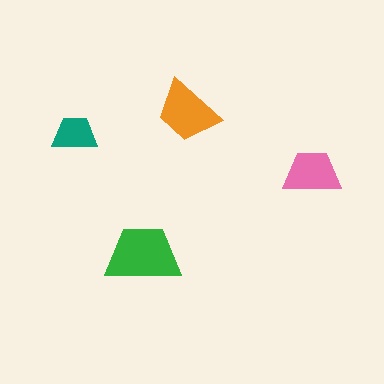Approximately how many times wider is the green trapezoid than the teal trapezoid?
About 1.5 times wider.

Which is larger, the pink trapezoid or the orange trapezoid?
The orange one.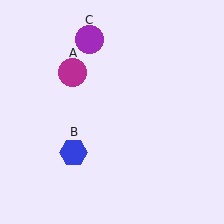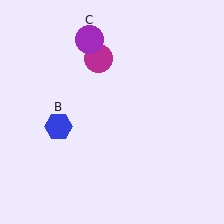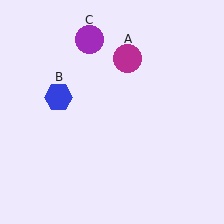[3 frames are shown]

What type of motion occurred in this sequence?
The magenta circle (object A), blue hexagon (object B) rotated clockwise around the center of the scene.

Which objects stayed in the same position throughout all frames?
Purple circle (object C) remained stationary.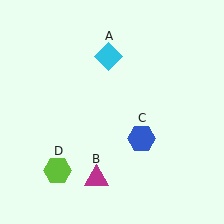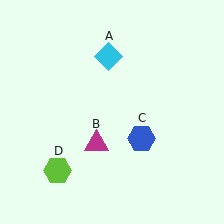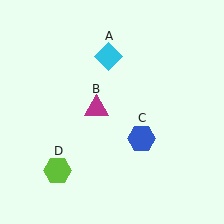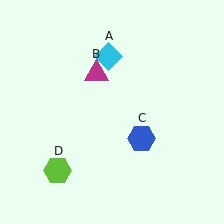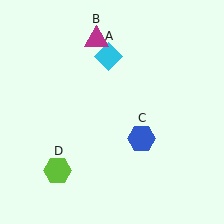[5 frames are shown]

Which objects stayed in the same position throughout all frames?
Cyan diamond (object A) and blue hexagon (object C) and lime hexagon (object D) remained stationary.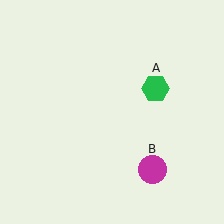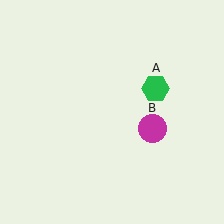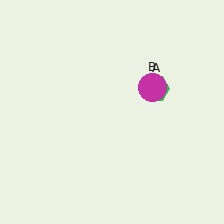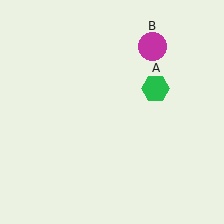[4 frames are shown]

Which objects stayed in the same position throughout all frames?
Green hexagon (object A) remained stationary.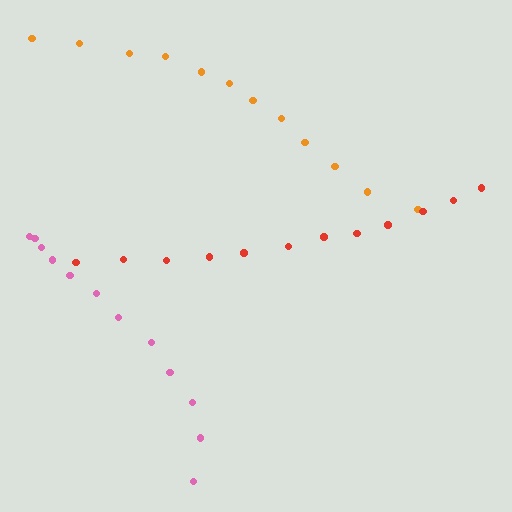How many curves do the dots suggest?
There are 3 distinct paths.